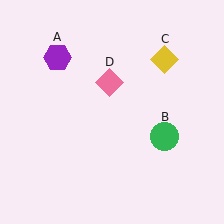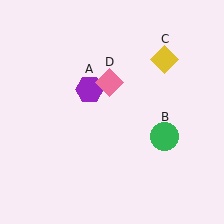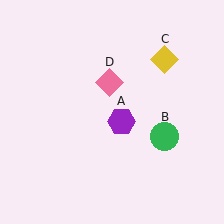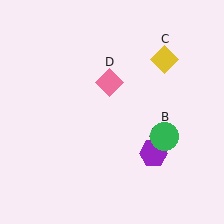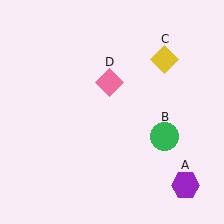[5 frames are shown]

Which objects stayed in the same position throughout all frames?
Green circle (object B) and yellow diamond (object C) and pink diamond (object D) remained stationary.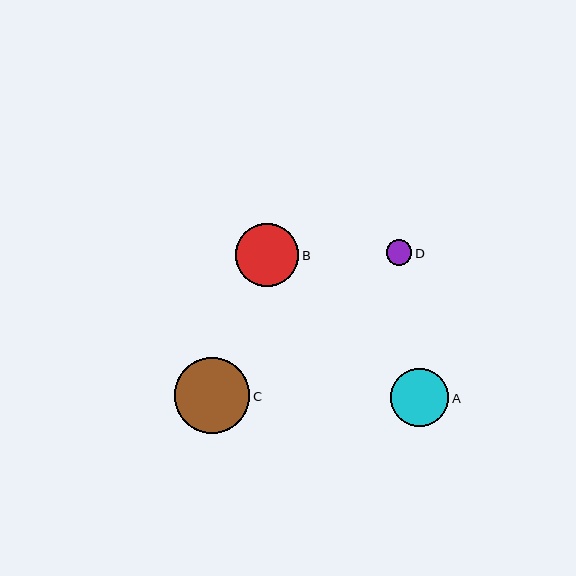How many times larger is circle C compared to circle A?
Circle C is approximately 1.3 times the size of circle A.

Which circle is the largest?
Circle C is the largest with a size of approximately 76 pixels.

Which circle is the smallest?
Circle D is the smallest with a size of approximately 26 pixels.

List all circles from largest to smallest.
From largest to smallest: C, B, A, D.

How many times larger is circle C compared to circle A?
Circle C is approximately 1.3 times the size of circle A.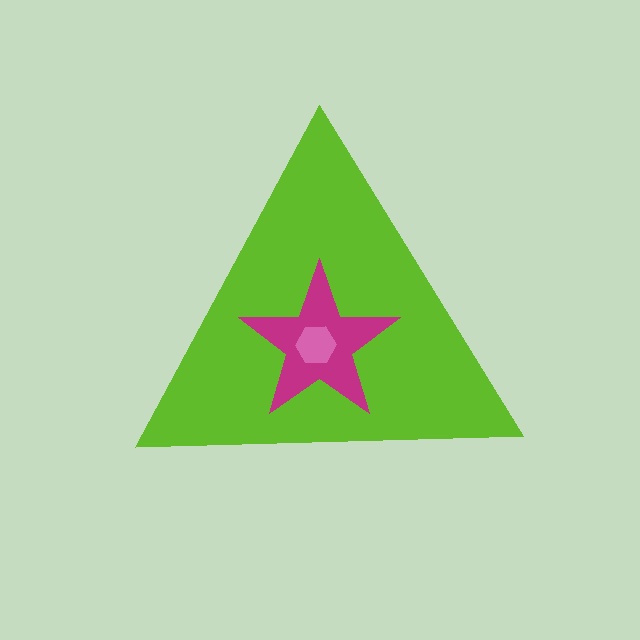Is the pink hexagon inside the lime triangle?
Yes.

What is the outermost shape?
The lime triangle.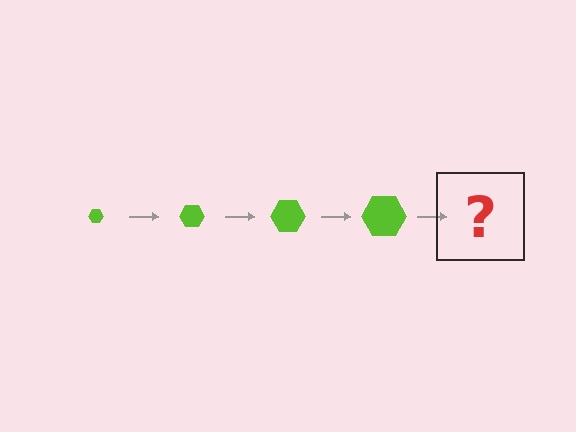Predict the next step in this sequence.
The next step is a lime hexagon, larger than the previous one.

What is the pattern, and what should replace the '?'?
The pattern is that the hexagon gets progressively larger each step. The '?' should be a lime hexagon, larger than the previous one.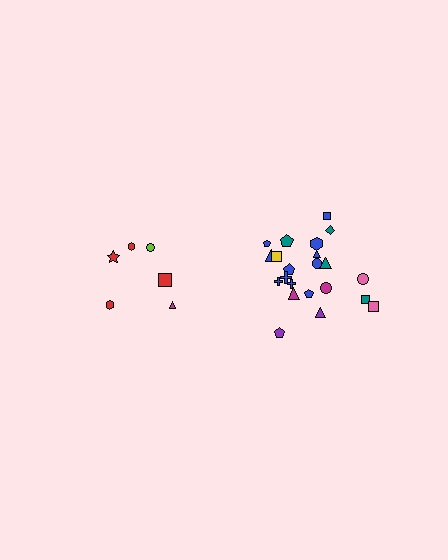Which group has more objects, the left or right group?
The right group.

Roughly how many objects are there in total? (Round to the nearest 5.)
Roughly 30 objects in total.